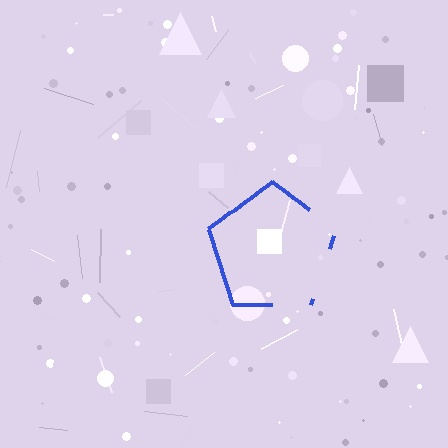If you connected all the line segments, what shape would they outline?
They would outline a pentagon.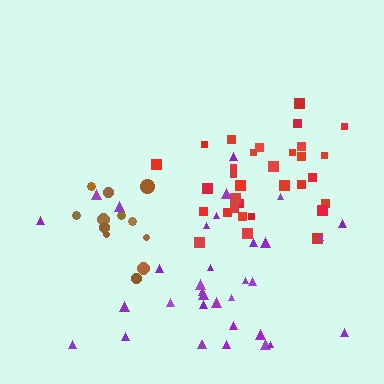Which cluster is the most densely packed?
Brown.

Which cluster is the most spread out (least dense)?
Purple.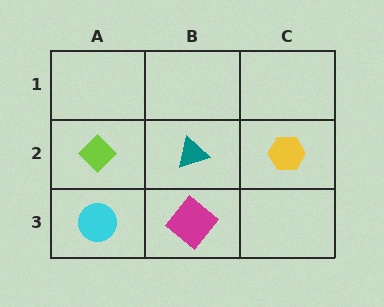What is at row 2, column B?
A teal triangle.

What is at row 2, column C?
A yellow hexagon.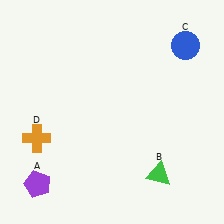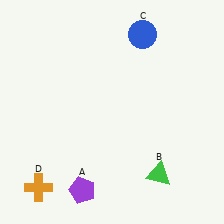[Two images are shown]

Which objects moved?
The objects that moved are: the purple pentagon (A), the blue circle (C), the orange cross (D).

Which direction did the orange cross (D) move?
The orange cross (D) moved down.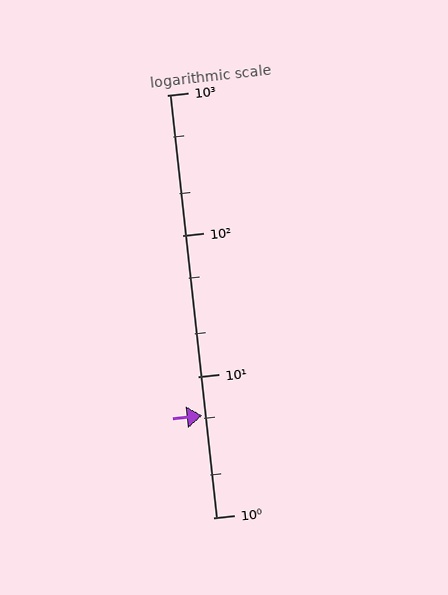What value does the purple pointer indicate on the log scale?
The pointer indicates approximately 5.3.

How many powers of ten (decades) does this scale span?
The scale spans 3 decades, from 1 to 1000.